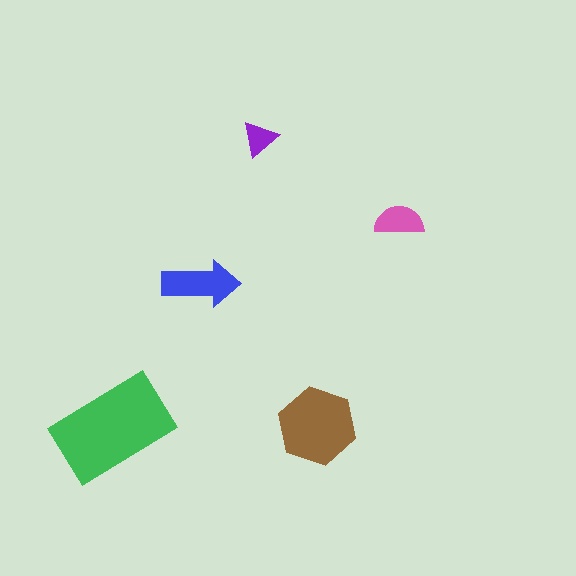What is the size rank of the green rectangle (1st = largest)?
1st.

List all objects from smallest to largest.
The purple triangle, the pink semicircle, the blue arrow, the brown hexagon, the green rectangle.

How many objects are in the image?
There are 5 objects in the image.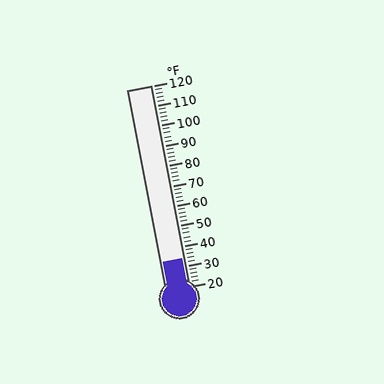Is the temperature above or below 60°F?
The temperature is below 60°F.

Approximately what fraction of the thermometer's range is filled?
The thermometer is filled to approximately 15% of its range.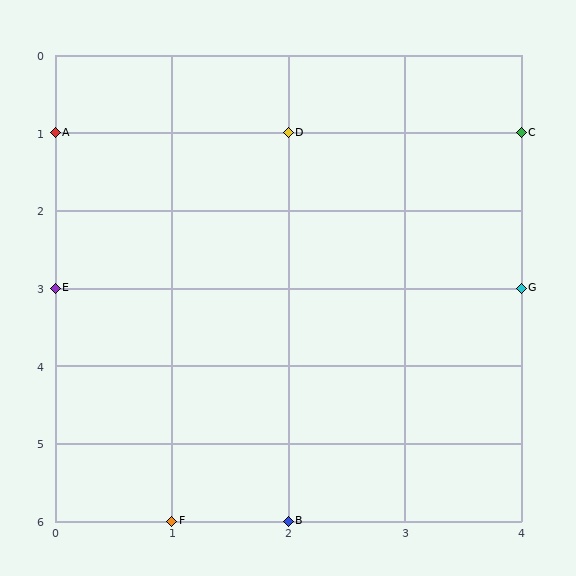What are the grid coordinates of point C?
Point C is at grid coordinates (4, 1).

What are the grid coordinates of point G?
Point G is at grid coordinates (4, 3).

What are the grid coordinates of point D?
Point D is at grid coordinates (2, 1).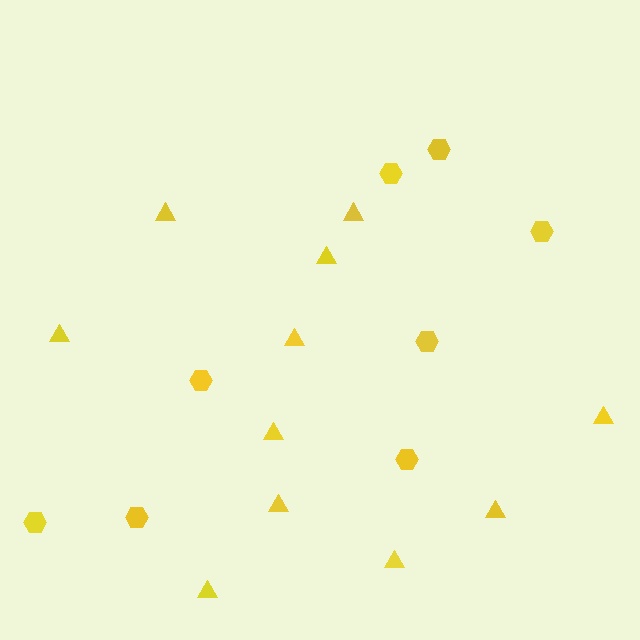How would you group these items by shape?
There are 2 groups: one group of hexagons (8) and one group of triangles (11).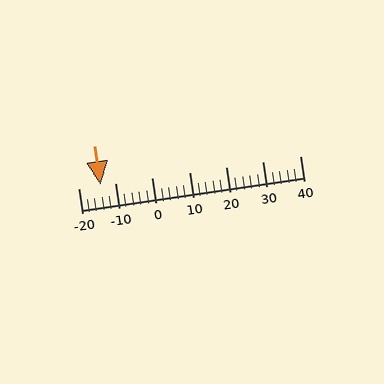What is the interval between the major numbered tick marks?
The major tick marks are spaced 10 units apart.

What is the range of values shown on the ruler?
The ruler shows values from -20 to 40.